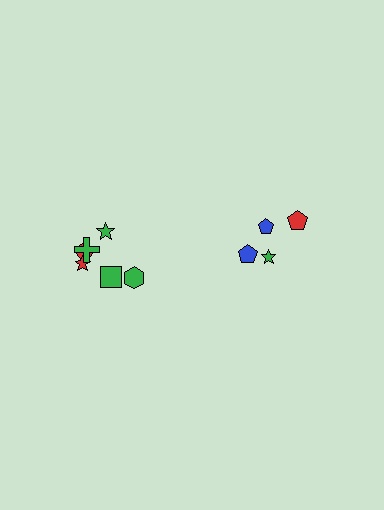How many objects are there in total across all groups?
There are 10 objects.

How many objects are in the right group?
There are 4 objects.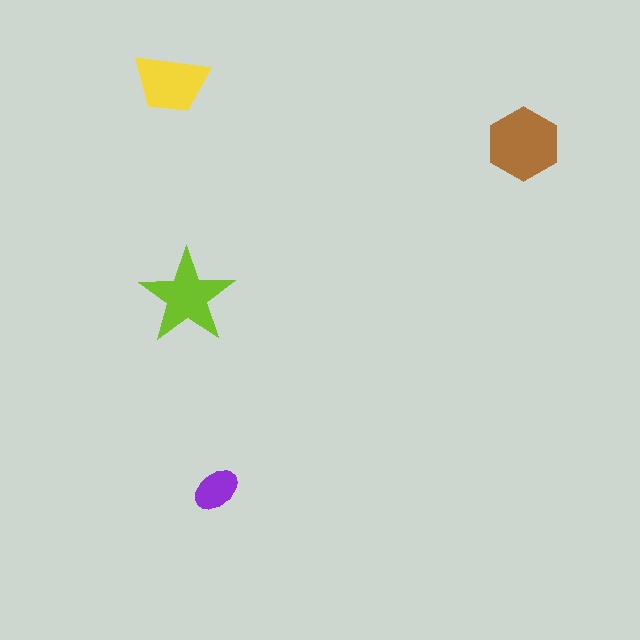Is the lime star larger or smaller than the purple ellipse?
Larger.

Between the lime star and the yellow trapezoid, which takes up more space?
The lime star.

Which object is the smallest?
The purple ellipse.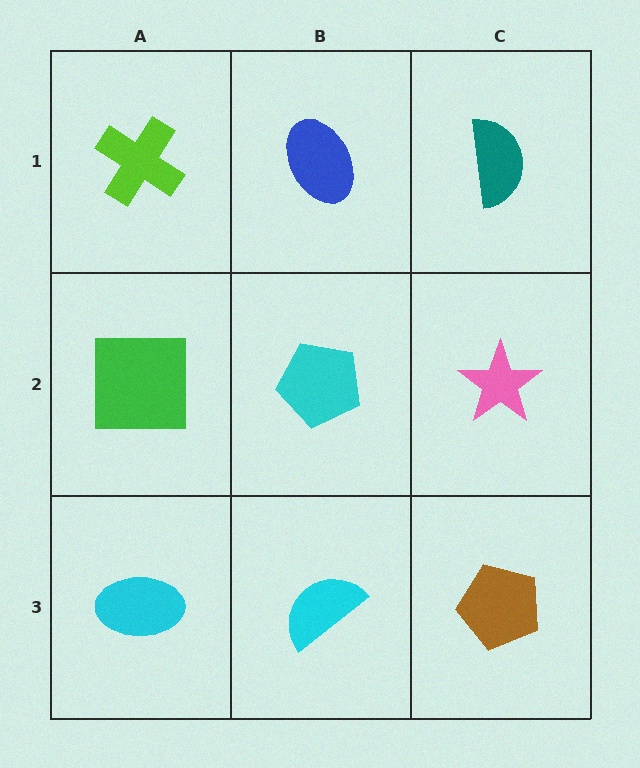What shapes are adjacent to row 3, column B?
A cyan pentagon (row 2, column B), a cyan ellipse (row 3, column A), a brown pentagon (row 3, column C).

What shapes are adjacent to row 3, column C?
A pink star (row 2, column C), a cyan semicircle (row 3, column B).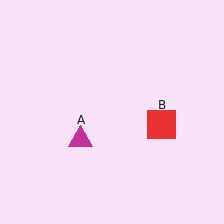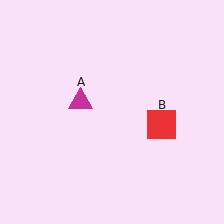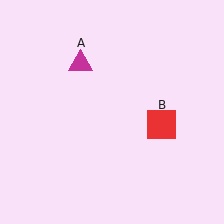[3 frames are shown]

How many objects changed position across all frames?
1 object changed position: magenta triangle (object A).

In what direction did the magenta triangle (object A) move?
The magenta triangle (object A) moved up.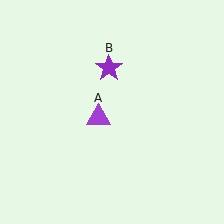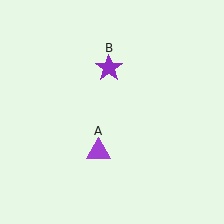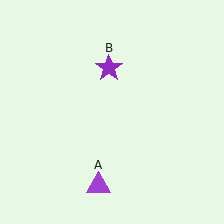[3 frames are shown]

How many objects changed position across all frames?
1 object changed position: purple triangle (object A).